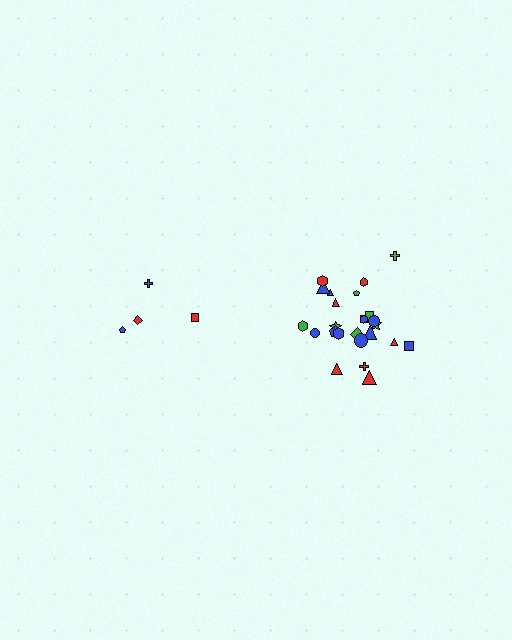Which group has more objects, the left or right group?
The right group.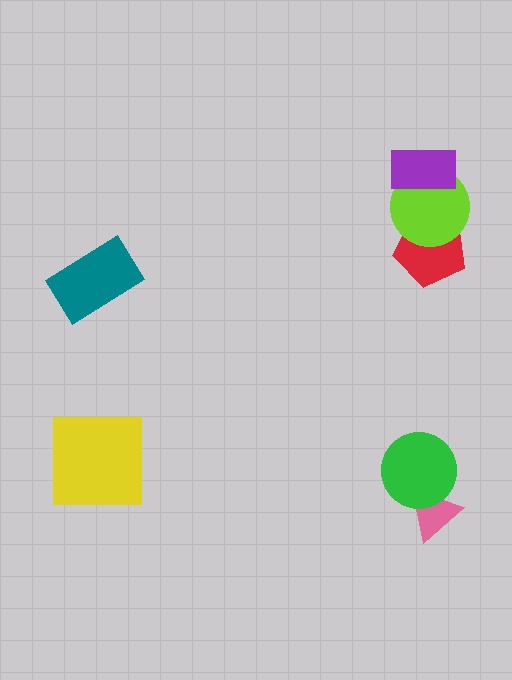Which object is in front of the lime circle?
The purple rectangle is in front of the lime circle.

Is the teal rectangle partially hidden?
No, no other shape covers it.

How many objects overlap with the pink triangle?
1 object overlaps with the pink triangle.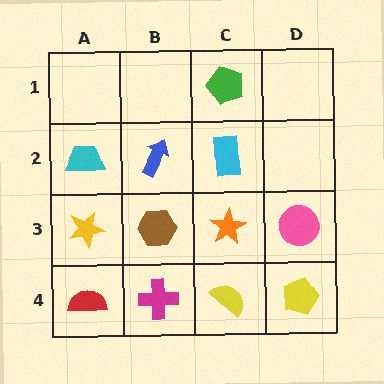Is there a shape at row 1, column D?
No, that cell is empty.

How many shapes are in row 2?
3 shapes.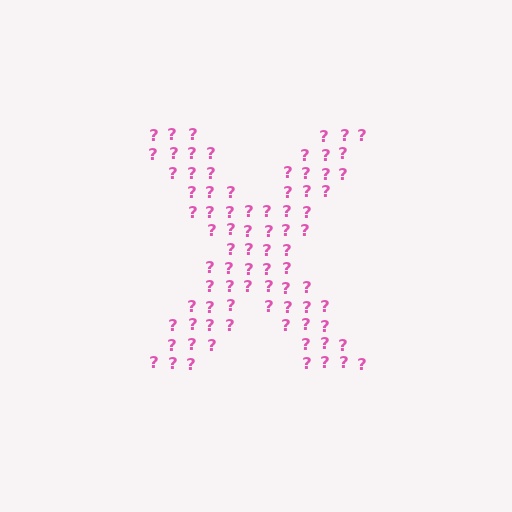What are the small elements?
The small elements are question marks.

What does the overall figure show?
The overall figure shows the letter X.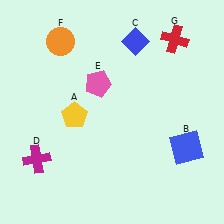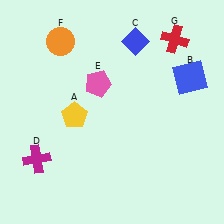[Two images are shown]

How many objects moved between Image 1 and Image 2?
1 object moved between the two images.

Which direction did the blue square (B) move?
The blue square (B) moved up.